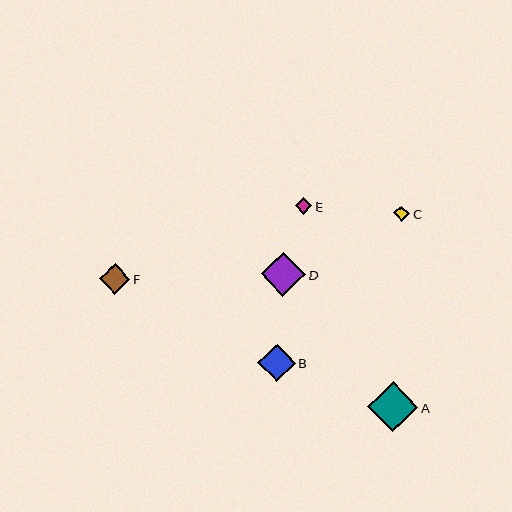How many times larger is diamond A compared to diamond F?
Diamond A is approximately 1.7 times the size of diamond F.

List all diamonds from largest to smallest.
From largest to smallest: A, D, B, F, E, C.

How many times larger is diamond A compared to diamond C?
Diamond A is approximately 3.2 times the size of diamond C.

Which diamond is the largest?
Diamond A is the largest with a size of approximately 50 pixels.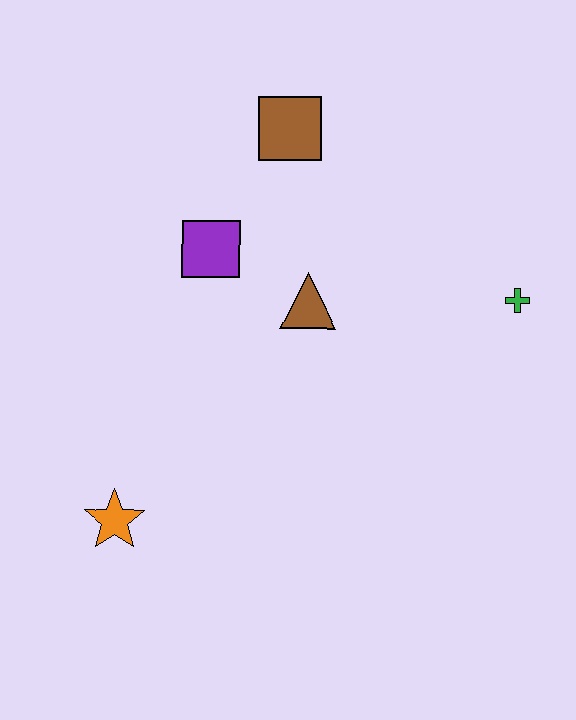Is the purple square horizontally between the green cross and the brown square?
No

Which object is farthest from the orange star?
The green cross is farthest from the orange star.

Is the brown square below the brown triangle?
No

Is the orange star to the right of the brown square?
No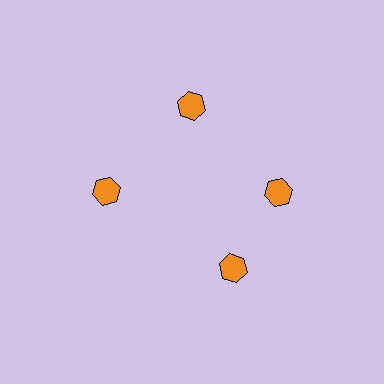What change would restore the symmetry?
The symmetry would be restored by rotating it back into even spacing with its neighbors so that all 4 hexagons sit at equal angles and equal distance from the center.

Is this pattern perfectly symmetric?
No. The 4 orange hexagons are arranged in a ring, but one element near the 6 o'clock position is rotated out of alignment along the ring, breaking the 4-fold rotational symmetry.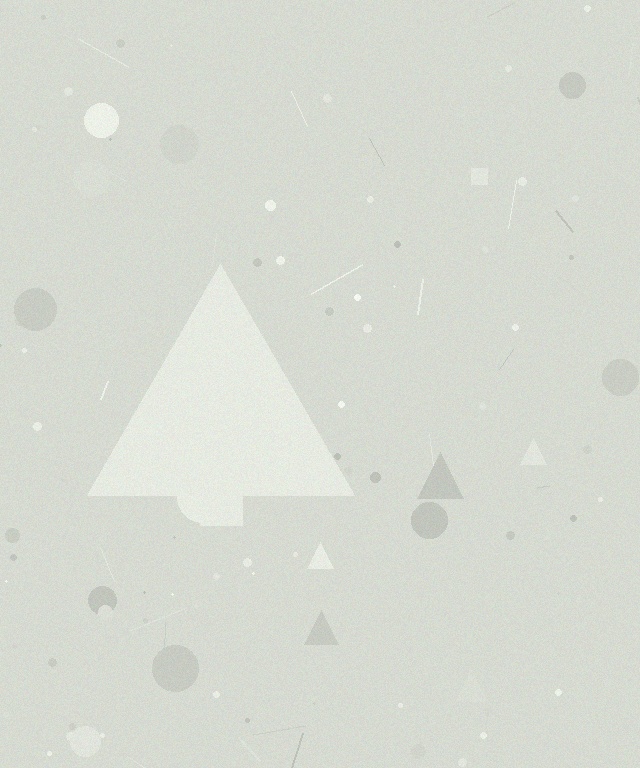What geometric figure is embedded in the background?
A triangle is embedded in the background.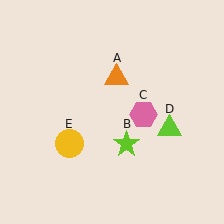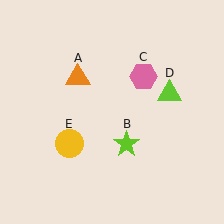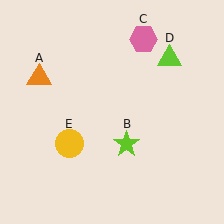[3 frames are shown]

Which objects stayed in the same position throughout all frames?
Lime star (object B) and yellow circle (object E) remained stationary.